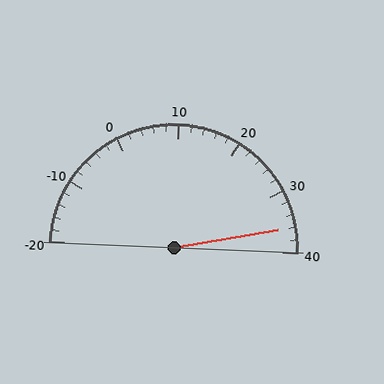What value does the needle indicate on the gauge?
The needle indicates approximately 36.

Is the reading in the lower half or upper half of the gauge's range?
The reading is in the upper half of the range (-20 to 40).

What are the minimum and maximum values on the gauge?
The gauge ranges from -20 to 40.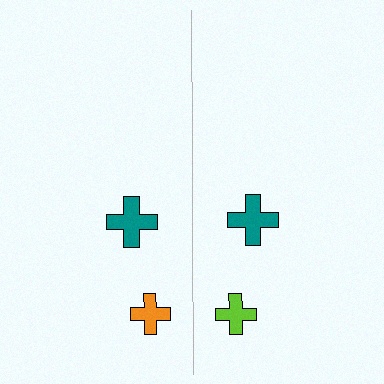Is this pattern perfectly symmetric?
No, the pattern is not perfectly symmetric. The lime cross on the right side breaks the symmetry — its mirror counterpart is orange.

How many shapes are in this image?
There are 4 shapes in this image.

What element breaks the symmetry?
The lime cross on the right side breaks the symmetry — its mirror counterpart is orange.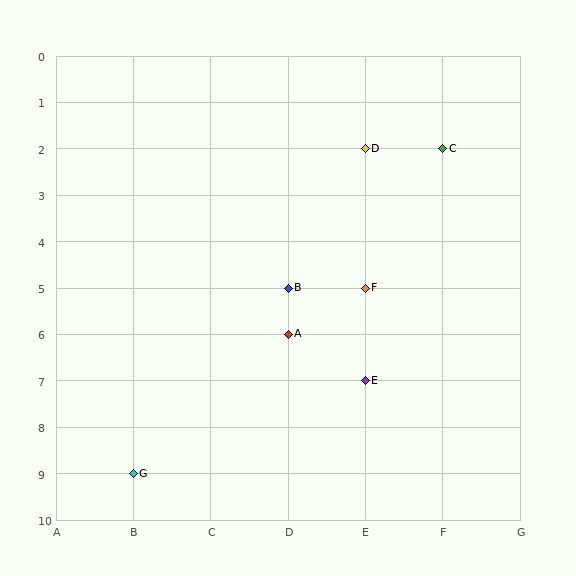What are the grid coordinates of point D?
Point D is at grid coordinates (E, 2).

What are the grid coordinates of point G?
Point G is at grid coordinates (B, 9).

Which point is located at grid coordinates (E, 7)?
Point E is at (E, 7).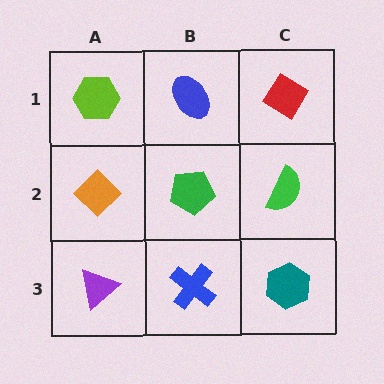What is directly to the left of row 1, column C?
A blue ellipse.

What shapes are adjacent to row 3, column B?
A green pentagon (row 2, column B), a purple triangle (row 3, column A), a teal hexagon (row 3, column C).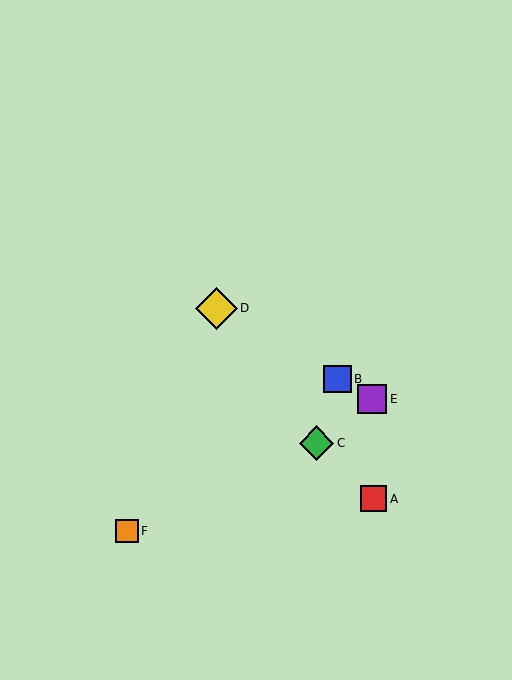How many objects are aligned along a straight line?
3 objects (B, D, E) are aligned along a straight line.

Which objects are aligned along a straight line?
Objects B, D, E are aligned along a straight line.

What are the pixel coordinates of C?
Object C is at (317, 443).